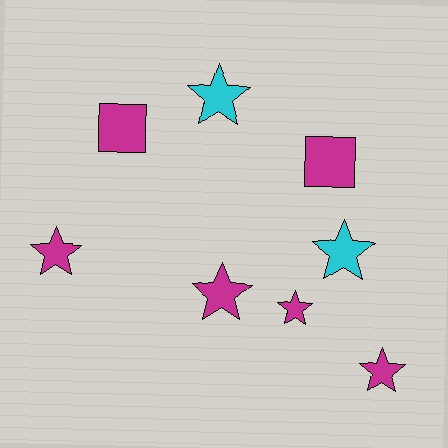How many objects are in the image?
There are 8 objects.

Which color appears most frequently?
Magenta, with 6 objects.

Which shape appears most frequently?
Star, with 6 objects.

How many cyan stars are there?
There are 2 cyan stars.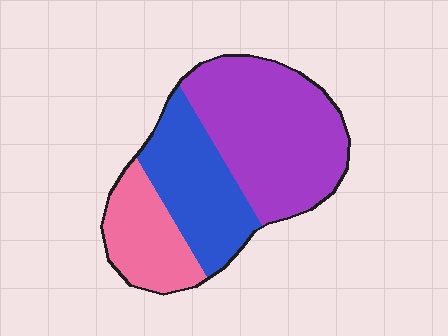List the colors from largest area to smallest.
From largest to smallest: purple, blue, pink.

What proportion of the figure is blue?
Blue takes up about one third (1/3) of the figure.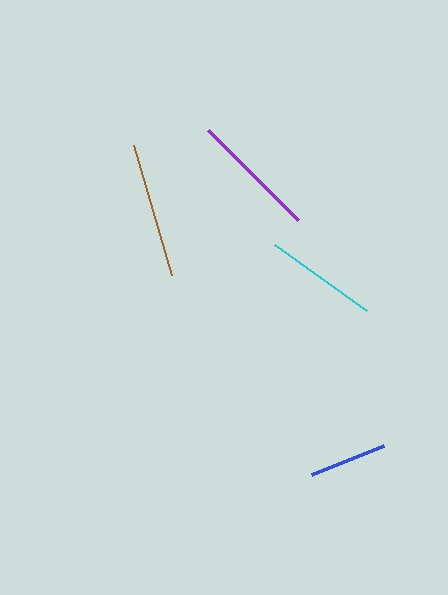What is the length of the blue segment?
The blue segment is approximately 78 pixels long.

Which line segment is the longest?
The brown line is the longest at approximately 134 pixels.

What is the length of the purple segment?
The purple segment is approximately 128 pixels long.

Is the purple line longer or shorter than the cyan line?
The purple line is longer than the cyan line.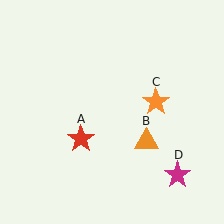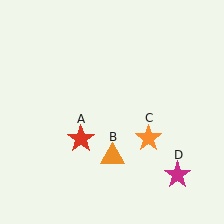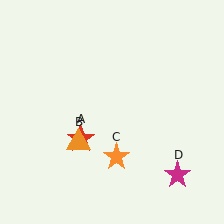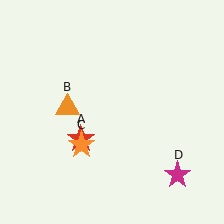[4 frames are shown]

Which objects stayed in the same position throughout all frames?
Red star (object A) and magenta star (object D) remained stationary.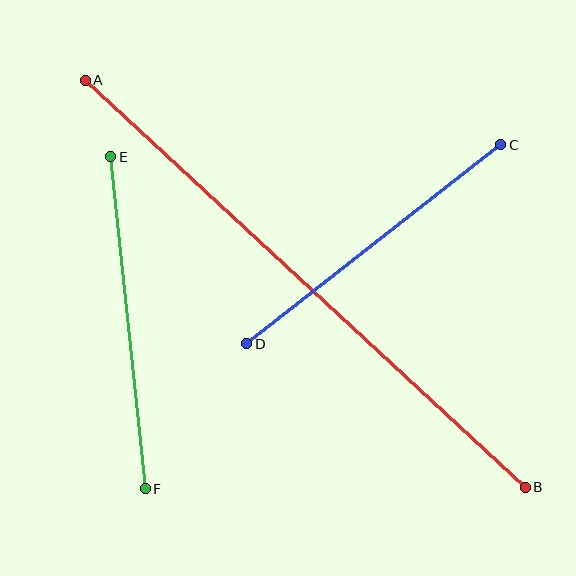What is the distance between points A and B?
The distance is approximately 599 pixels.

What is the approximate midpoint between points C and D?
The midpoint is at approximately (374, 244) pixels.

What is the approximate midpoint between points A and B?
The midpoint is at approximately (305, 284) pixels.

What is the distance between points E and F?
The distance is approximately 334 pixels.